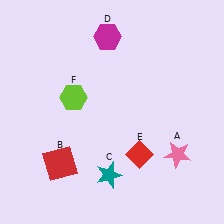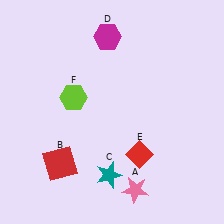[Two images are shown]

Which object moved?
The pink star (A) moved left.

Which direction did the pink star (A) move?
The pink star (A) moved left.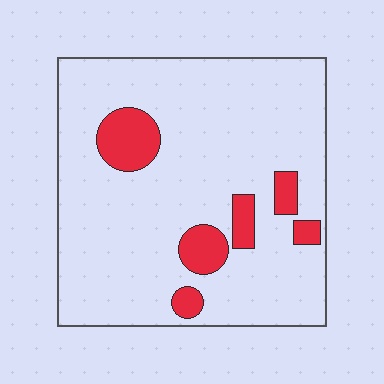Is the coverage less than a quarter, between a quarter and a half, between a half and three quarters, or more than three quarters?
Less than a quarter.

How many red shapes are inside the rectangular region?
6.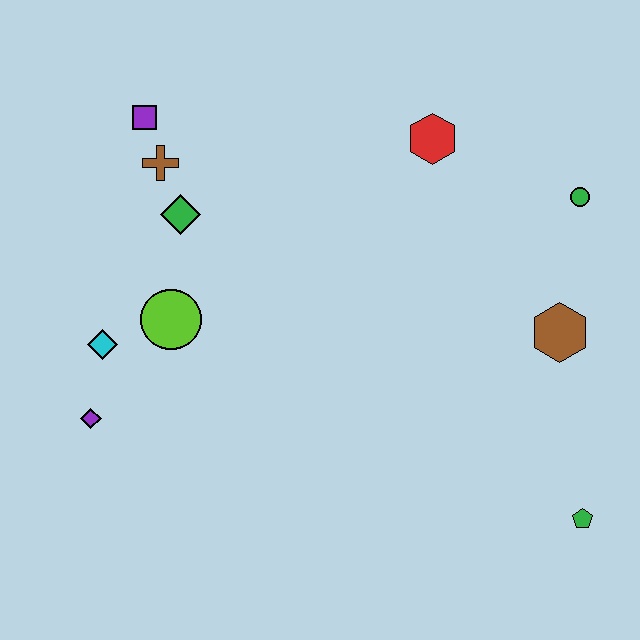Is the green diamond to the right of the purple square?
Yes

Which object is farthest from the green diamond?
The green pentagon is farthest from the green diamond.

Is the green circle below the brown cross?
Yes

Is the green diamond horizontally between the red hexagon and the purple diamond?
Yes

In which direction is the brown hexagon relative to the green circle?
The brown hexagon is below the green circle.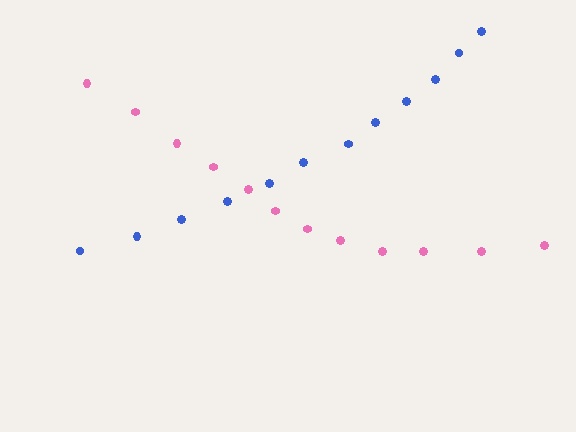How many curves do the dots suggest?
There are 2 distinct paths.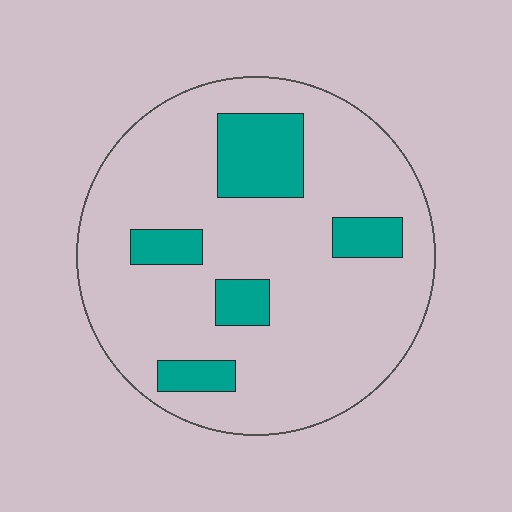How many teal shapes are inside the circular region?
5.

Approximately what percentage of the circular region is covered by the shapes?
Approximately 20%.